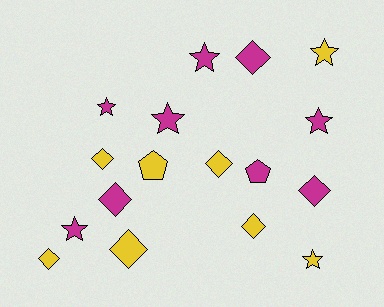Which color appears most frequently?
Magenta, with 9 objects.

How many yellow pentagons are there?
There is 1 yellow pentagon.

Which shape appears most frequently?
Diamond, with 8 objects.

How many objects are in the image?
There are 17 objects.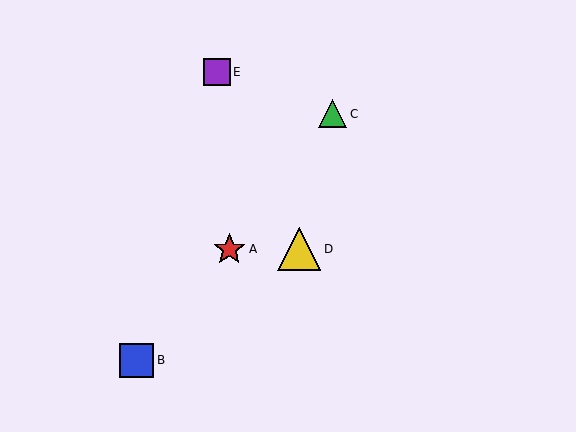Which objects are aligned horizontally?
Objects A, D are aligned horizontally.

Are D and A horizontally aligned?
Yes, both are at y≈249.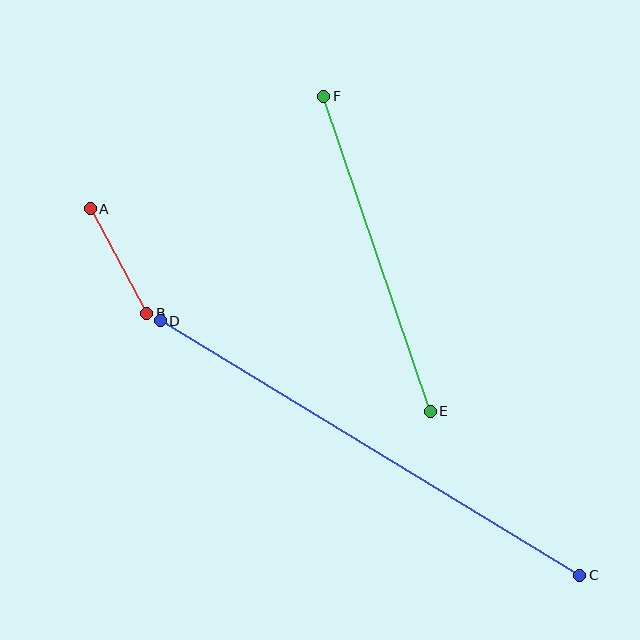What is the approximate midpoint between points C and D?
The midpoint is at approximately (370, 448) pixels.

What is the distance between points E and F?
The distance is approximately 332 pixels.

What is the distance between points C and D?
The distance is approximately 491 pixels.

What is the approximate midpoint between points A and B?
The midpoint is at approximately (119, 261) pixels.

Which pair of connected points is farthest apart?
Points C and D are farthest apart.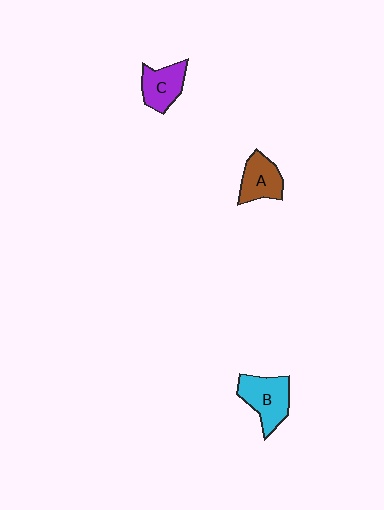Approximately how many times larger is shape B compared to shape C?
Approximately 1.3 times.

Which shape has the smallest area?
Shape C (purple).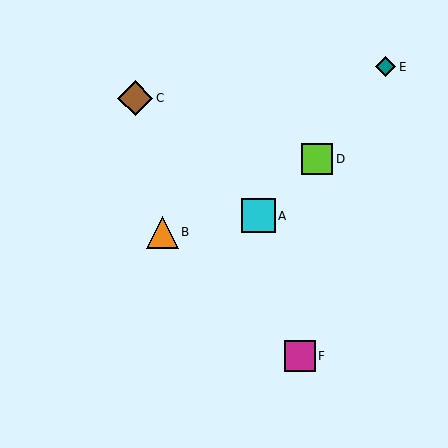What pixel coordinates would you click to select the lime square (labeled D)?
Click at (317, 159) to select the lime square D.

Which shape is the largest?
The brown diamond (labeled C) is the largest.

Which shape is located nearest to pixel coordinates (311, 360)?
The magenta square (labeled F) at (300, 356) is nearest to that location.